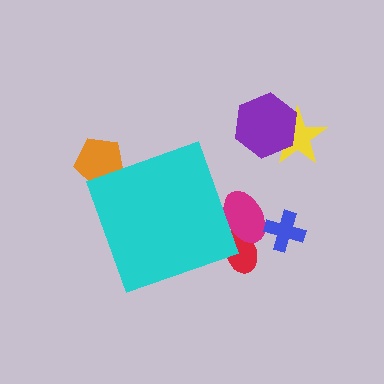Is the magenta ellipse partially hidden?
Yes, the magenta ellipse is partially hidden behind the cyan diamond.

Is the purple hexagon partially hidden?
No, the purple hexagon is fully visible.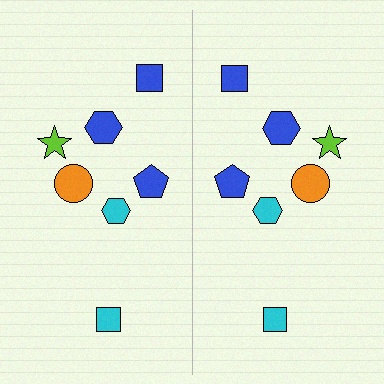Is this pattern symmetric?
Yes, this pattern has bilateral (reflection) symmetry.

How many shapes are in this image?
There are 14 shapes in this image.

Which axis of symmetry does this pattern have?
The pattern has a vertical axis of symmetry running through the center of the image.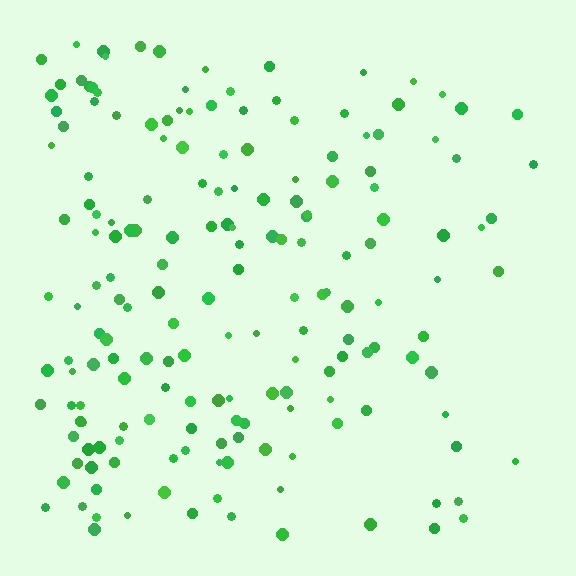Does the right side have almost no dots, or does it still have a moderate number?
Still a moderate number, just noticeably fewer than the left.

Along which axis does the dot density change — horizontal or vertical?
Horizontal.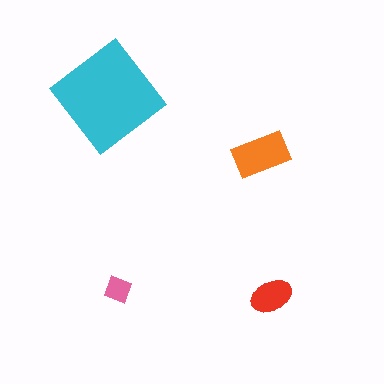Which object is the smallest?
The pink diamond.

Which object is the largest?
The cyan diamond.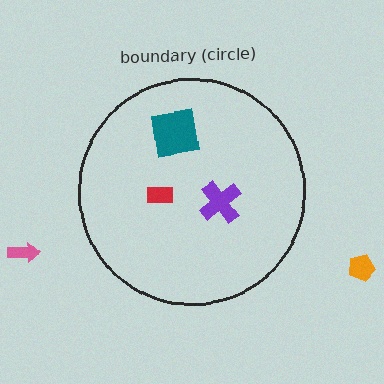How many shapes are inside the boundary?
3 inside, 2 outside.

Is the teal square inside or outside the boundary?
Inside.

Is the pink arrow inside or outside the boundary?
Outside.